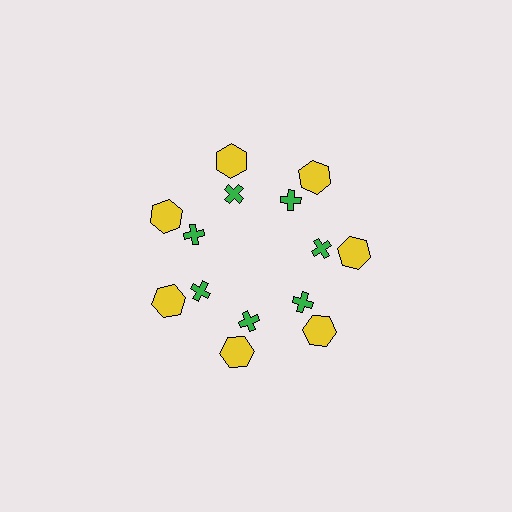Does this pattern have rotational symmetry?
Yes, this pattern has 7-fold rotational symmetry. It looks the same after rotating 51 degrees around the center.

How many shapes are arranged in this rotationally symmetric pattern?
There are 14 shapes, arranged in 7 groups of 2.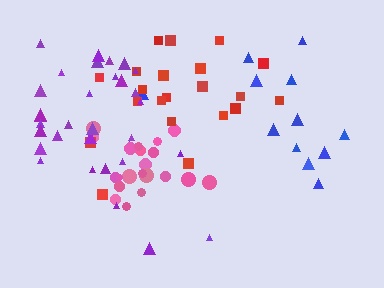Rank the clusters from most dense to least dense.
pink, purple, red, blue.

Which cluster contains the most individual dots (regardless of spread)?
Purple (33).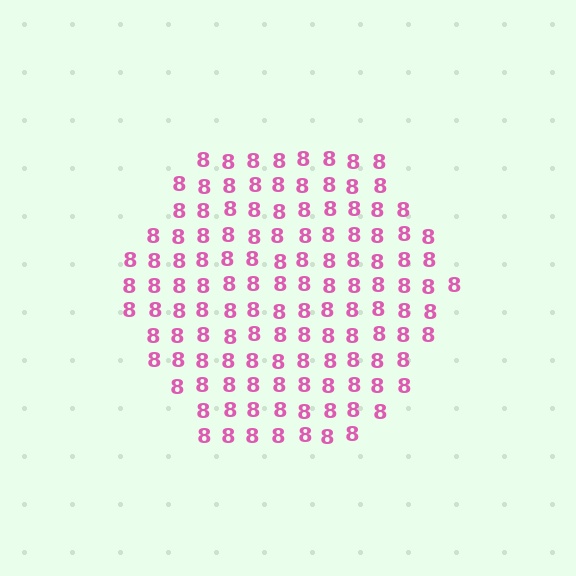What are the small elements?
The small elements are digit 8's.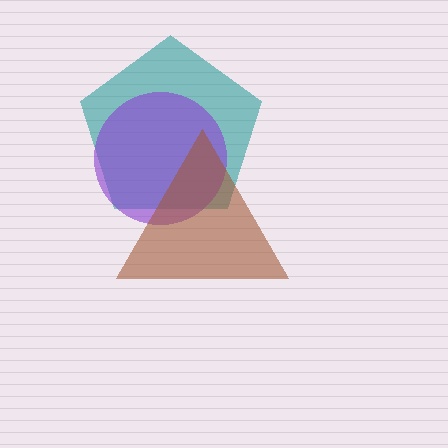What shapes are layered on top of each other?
The layered shapes are: a teal pentagon, a purple circle, a brown triangle.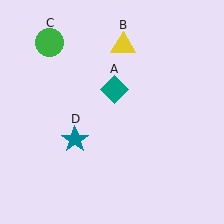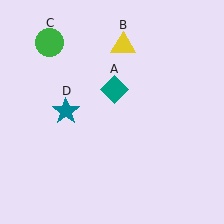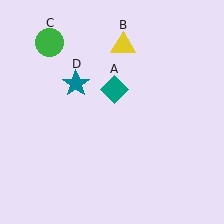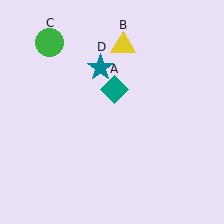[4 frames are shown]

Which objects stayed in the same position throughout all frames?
Teal diamond (object A) and yellow triangle (object B) and green circle (object C) remained stationary.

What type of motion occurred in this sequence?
The teal star (object D) rotated clockwise around the center of the scene.